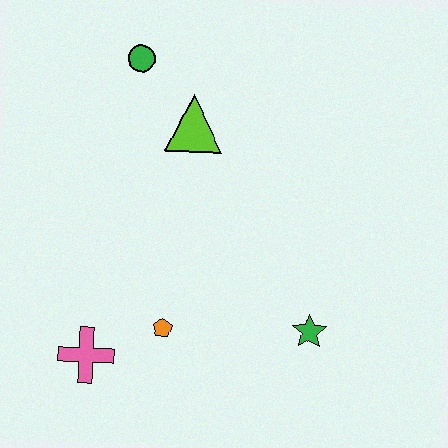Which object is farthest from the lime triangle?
The pink cross is farthest from the lime triangle.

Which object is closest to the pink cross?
The orange pentagon is closest to the pink cross.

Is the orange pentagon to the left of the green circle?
No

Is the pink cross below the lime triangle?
Yes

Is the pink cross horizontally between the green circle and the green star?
No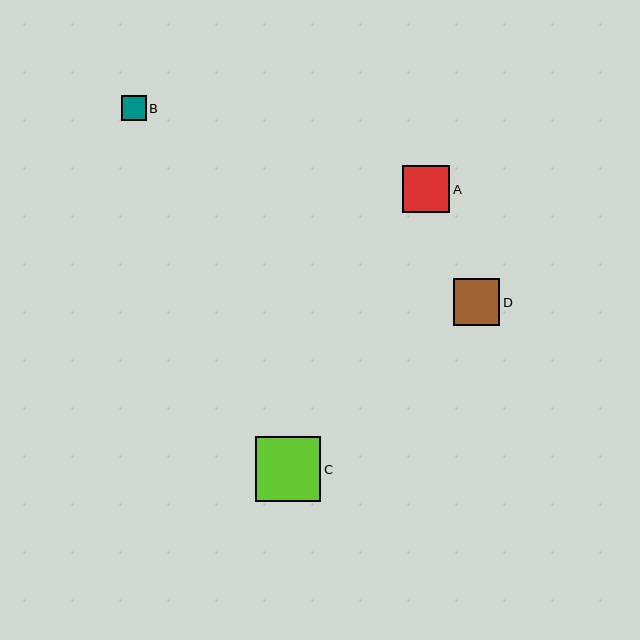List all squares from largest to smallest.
From largest to smallest: C, A, D, B.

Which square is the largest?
Square C is the largest with a size of approximately 65 pixels.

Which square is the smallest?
Square B is the smallest with a size of approximately 25 pixels.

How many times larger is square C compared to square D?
Square C is approximately 1.4 times the size of square D.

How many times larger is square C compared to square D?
Square C is approximately 1.4 times the size of square D.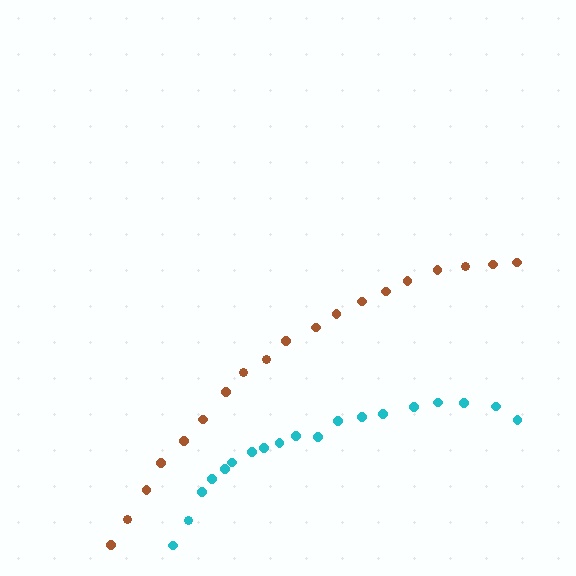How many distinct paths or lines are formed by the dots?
There are 2 distinct paths.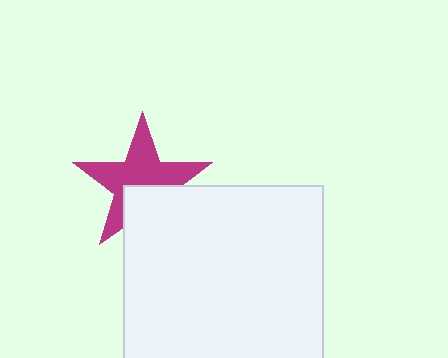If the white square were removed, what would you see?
You would see the complete magenta star.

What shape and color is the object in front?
The object in front is a white square.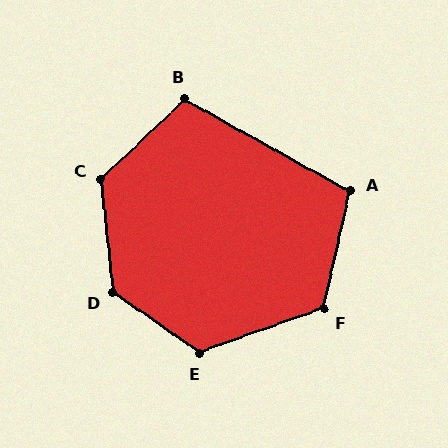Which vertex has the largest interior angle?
D, at approximately 130 degrees.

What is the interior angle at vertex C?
Approximately 128 degrees (obtuse).